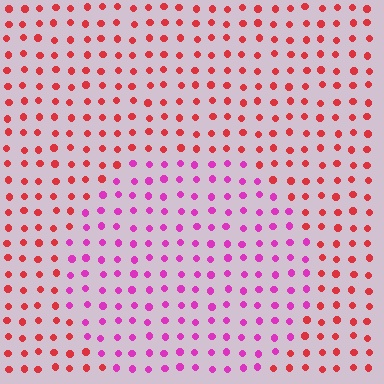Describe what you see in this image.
The image is filled with small red elements in a uniform arrangement. A circle-shaped region is visible where the elements are tinted to a slightly different hue, forming a subtle color boundary.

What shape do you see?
I see a circle.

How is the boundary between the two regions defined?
The boundary is defined purely by a slight shift in hue (about 46 degrees). Spacing, size, and orientation are identical on both sides.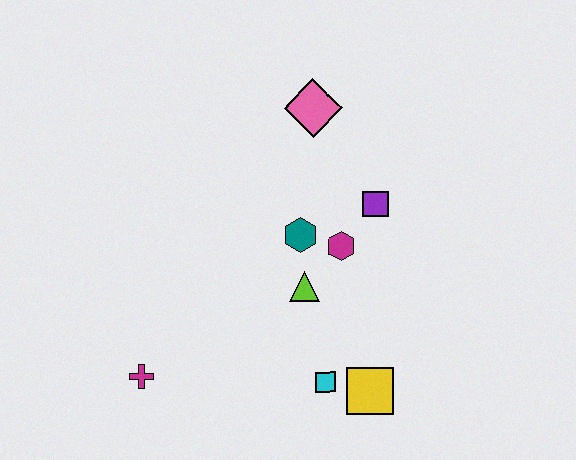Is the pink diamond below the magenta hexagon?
No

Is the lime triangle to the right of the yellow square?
No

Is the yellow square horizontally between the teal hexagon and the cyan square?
No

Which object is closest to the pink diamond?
The purple square is closest to the pink diamond.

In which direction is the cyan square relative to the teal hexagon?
The cyan square is below the teal hexagon.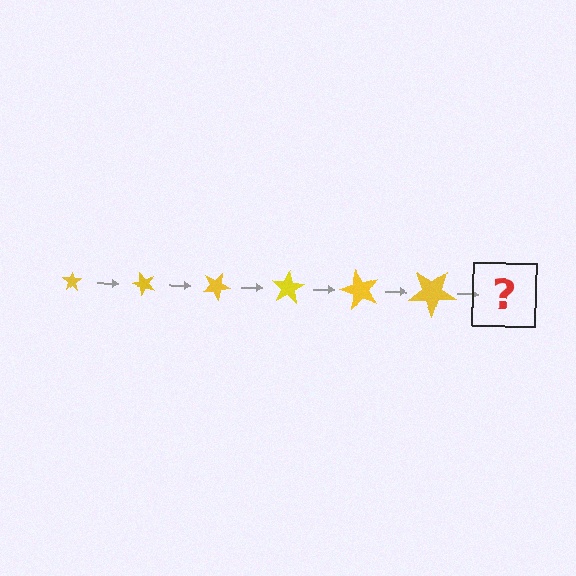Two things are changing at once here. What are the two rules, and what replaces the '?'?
The two rules are that the star grows larger each step and it rotates 50 degrees each step. The '?' should be a star, larger than the previous one and rotated 300 degrees from the start.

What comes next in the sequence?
The next element should be a star, larger than the previous one and rotated 300 degrees from the start.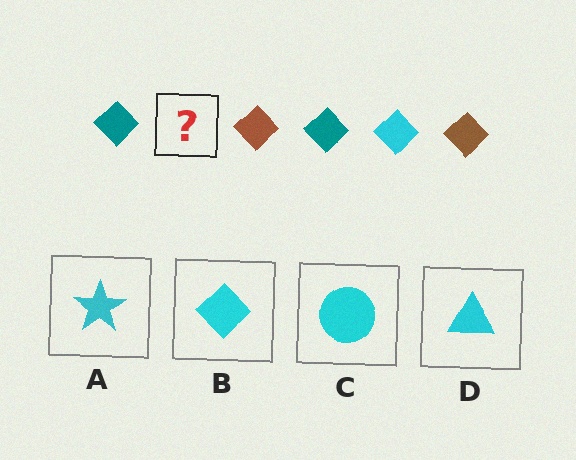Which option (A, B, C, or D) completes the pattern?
B.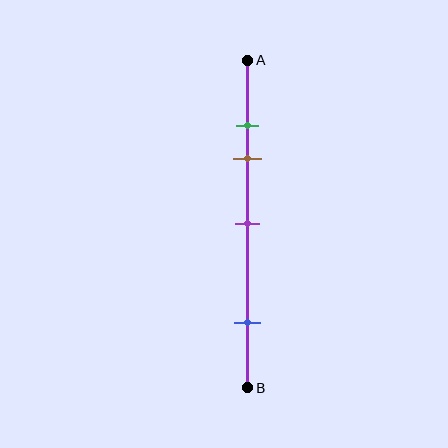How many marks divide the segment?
There are 4 marks dividing the segment.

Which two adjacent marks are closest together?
The green and brown marks are the closest adjacent pair.